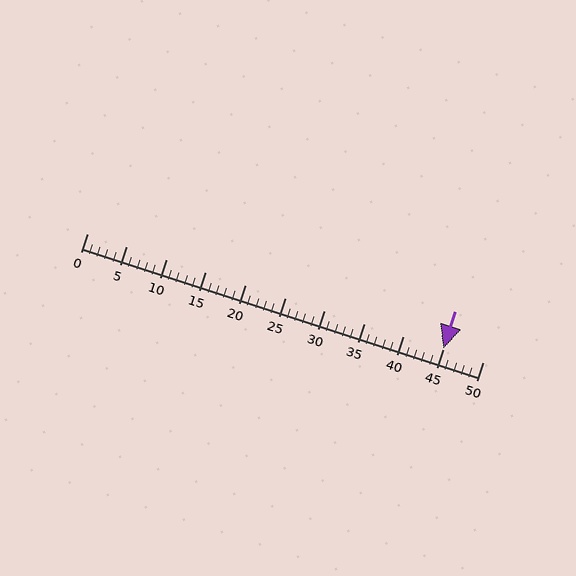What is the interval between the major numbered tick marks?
The major tick marks are spaced 5 units apart.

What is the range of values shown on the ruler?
The ruler shows values from 0 to 50.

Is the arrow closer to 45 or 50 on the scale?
The arrow is closer to 45.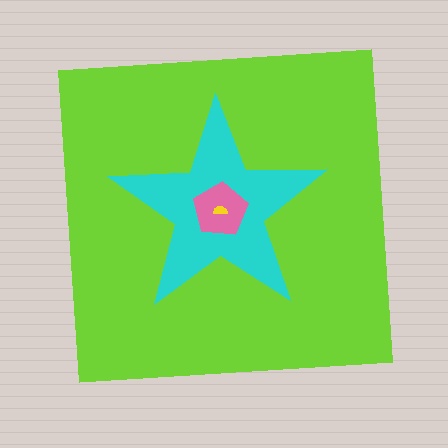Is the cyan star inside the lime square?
Yes.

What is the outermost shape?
The lime square.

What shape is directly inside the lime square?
The cyan star.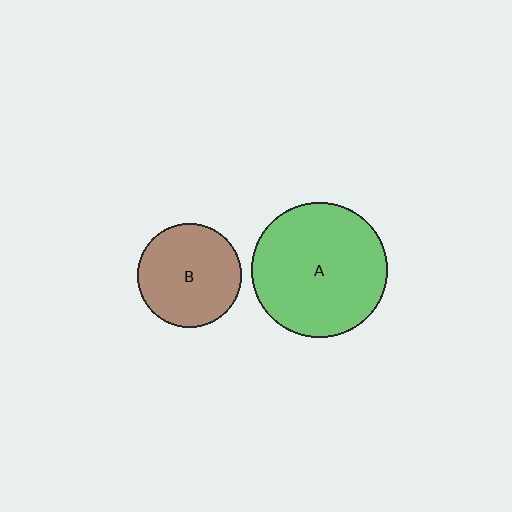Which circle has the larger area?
Circle A (green).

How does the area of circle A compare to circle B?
Approximately 1.7 times.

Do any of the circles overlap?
No, none of the circles overlap.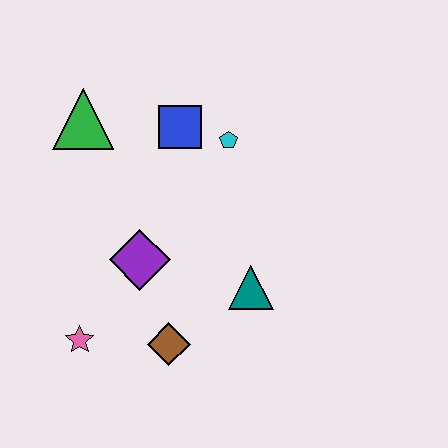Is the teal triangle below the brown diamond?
No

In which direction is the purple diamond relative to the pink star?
The purple diamond is above the pink star.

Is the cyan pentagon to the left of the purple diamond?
No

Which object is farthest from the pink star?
The cyan pentagon is farthest from the pink star.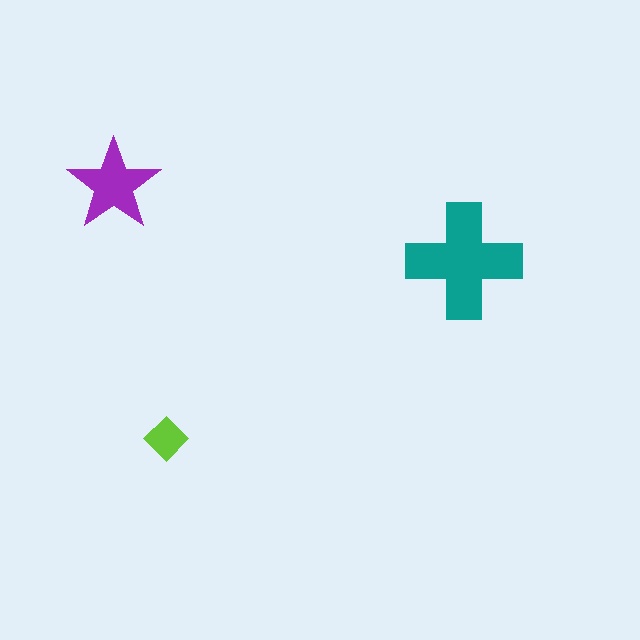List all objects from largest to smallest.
The teal cross, the purple star, the lime diamond.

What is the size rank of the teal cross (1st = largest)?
1st.